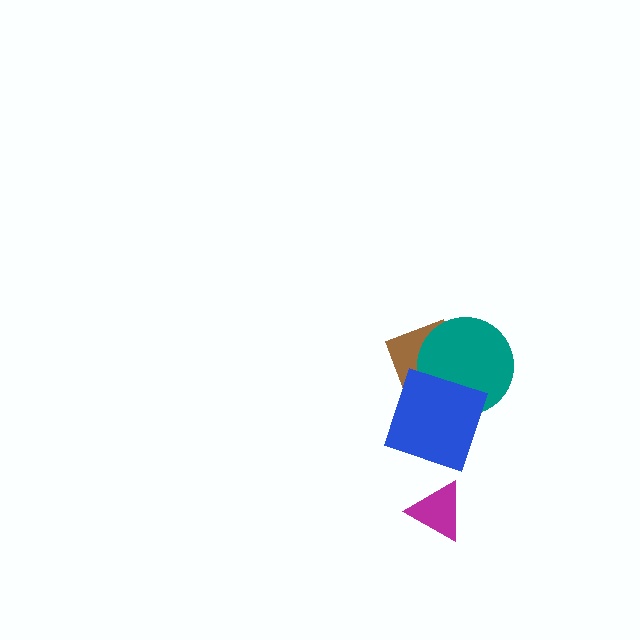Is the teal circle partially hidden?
Yes, it is partially covered by another shape.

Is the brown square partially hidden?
Yes, it is partially covered by another shape.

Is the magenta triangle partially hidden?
No, no other shape covers it.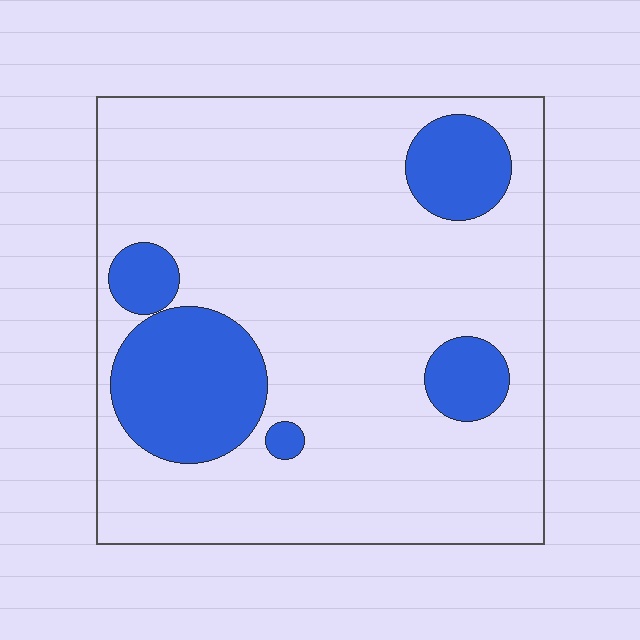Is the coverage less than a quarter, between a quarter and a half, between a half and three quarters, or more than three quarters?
Less than a quarter.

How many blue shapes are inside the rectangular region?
5.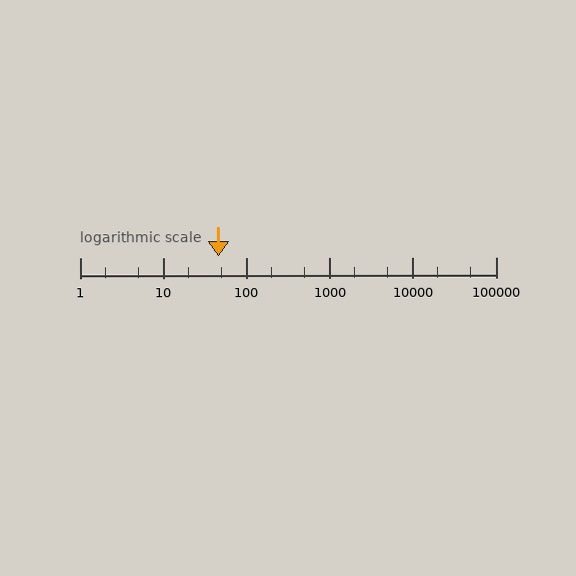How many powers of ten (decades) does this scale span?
The scale spans 5 decades, from 1 to 100000.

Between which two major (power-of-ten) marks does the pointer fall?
The pointer is between 10 and 100.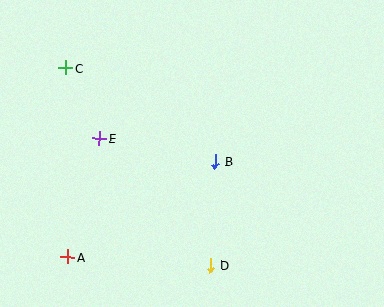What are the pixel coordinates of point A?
Point A is at (68, 257).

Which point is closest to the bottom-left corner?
Point A is closest to the bottom-left corner.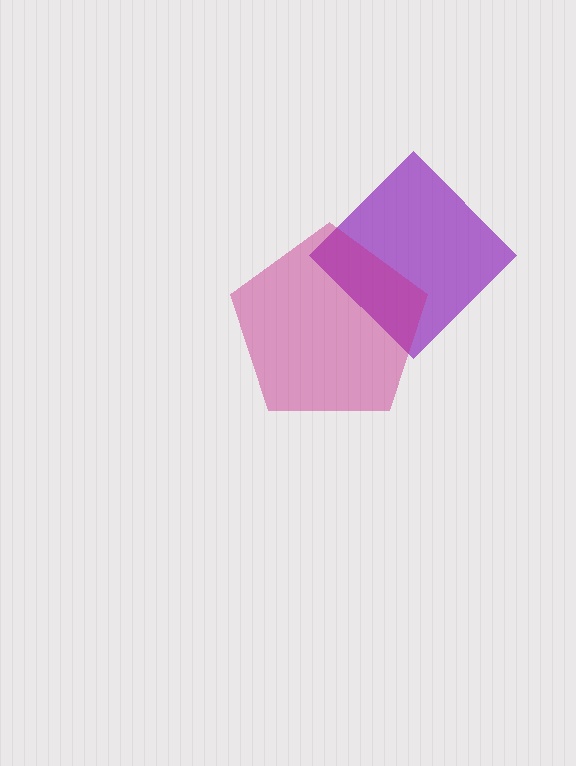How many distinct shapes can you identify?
There are 2 distinct shapes: a purple diamond, a magenta pentagon.